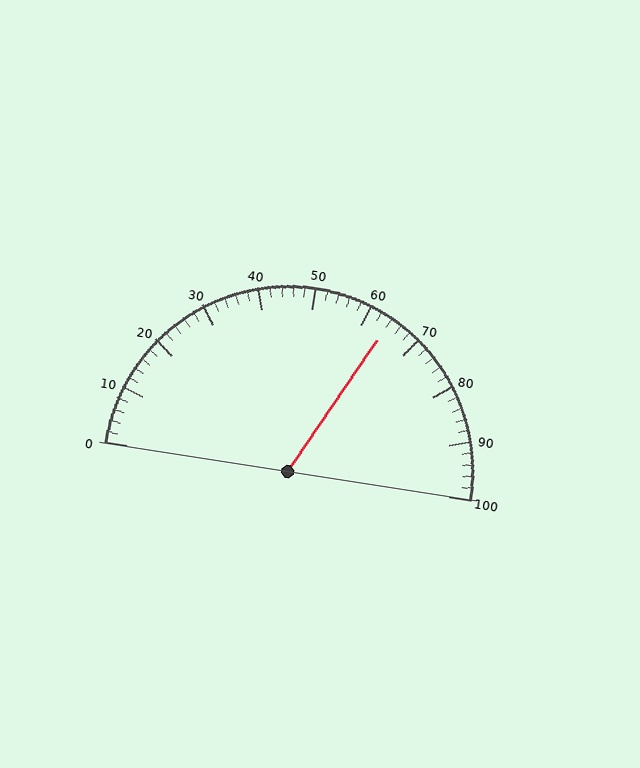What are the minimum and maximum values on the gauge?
The gauge ranges from 0 to 100.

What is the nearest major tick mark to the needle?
The nearest major tick mark is 60.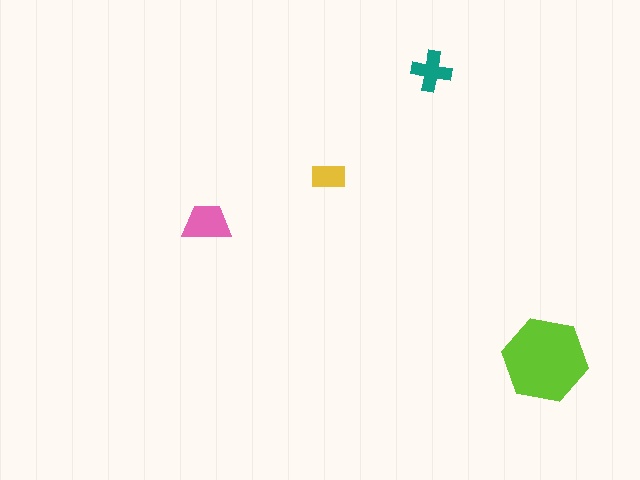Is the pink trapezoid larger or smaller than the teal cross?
Larger.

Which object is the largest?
The lime hexagon.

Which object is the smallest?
The yellow rectangle.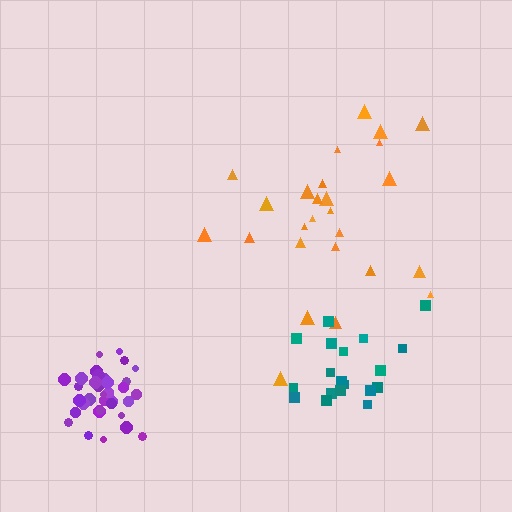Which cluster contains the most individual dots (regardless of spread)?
Purple (35).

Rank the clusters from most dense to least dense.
purple, teal, orange.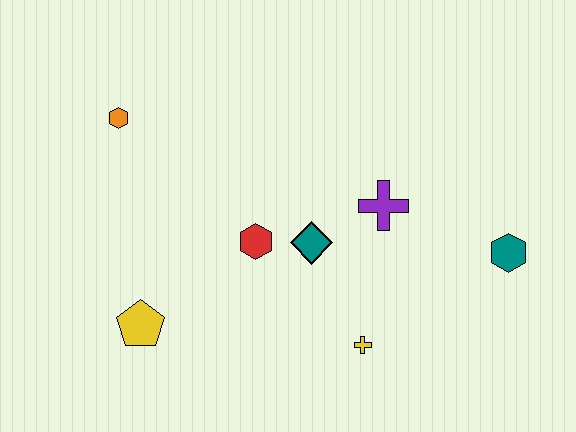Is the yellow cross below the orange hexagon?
Yes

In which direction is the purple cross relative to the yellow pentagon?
The purple cross is to the right of the yellow pentagon.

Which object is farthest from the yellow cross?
The orange hexagon is farthest from the yellow cross.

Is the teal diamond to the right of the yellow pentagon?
Yes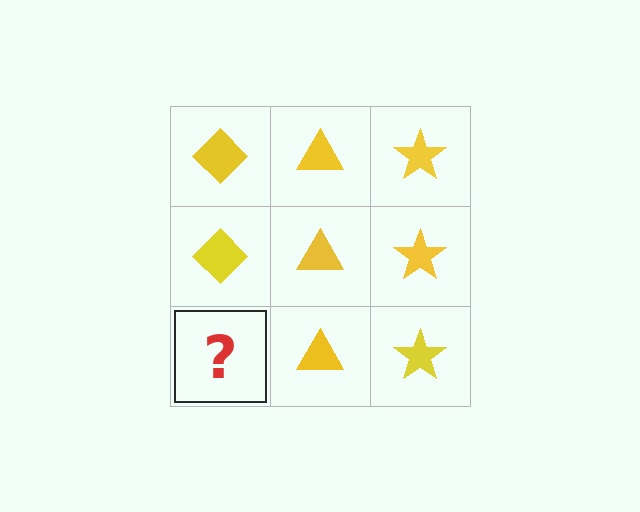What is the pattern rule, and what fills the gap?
The rule is that each column has a consistent shape. The gap should be filled with a yellow diamond.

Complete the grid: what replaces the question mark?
The question mark should be replaced with a yellow diamond.